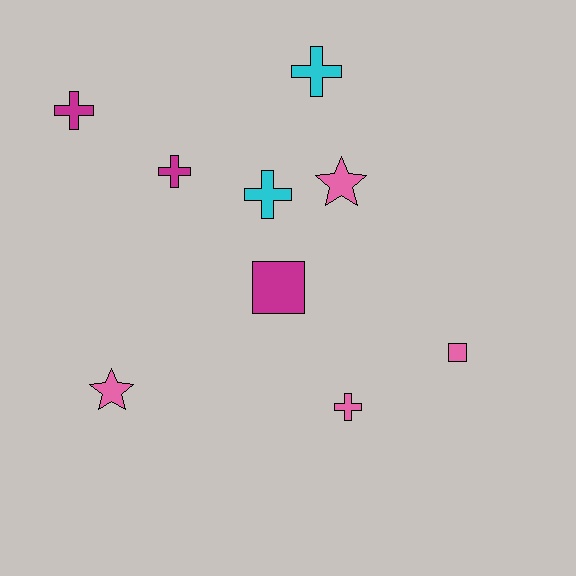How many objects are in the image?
There are 9 objects.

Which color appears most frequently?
Pink, with 4 objects.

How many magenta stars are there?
There are no magenta stars.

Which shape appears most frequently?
Cross, with 5 objects.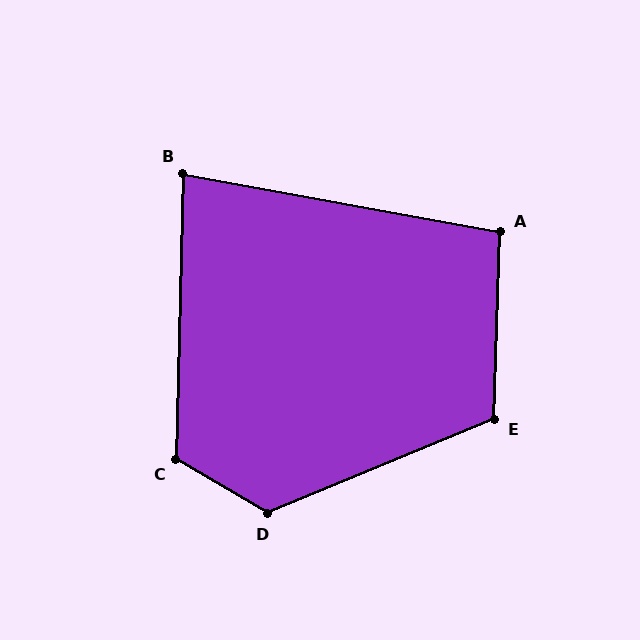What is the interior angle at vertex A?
Approximately 99 degrees (obtuse).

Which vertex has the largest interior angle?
D, at approximately 127 degrees.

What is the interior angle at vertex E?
Approximately 114 degrees (obtuse).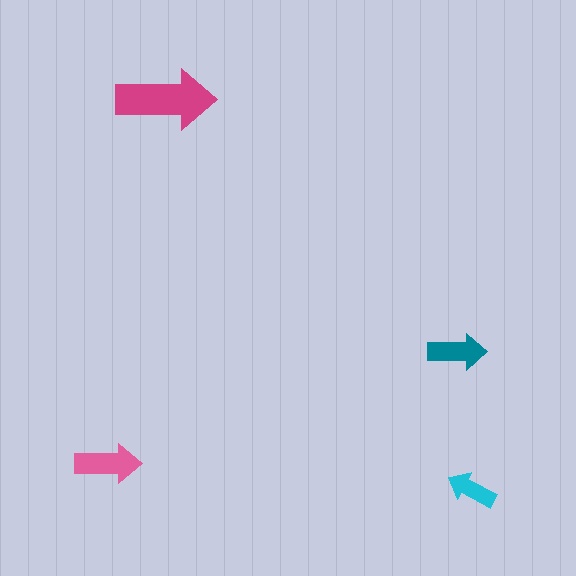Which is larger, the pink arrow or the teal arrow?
The pink one.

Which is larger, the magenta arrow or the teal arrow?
The magenta one.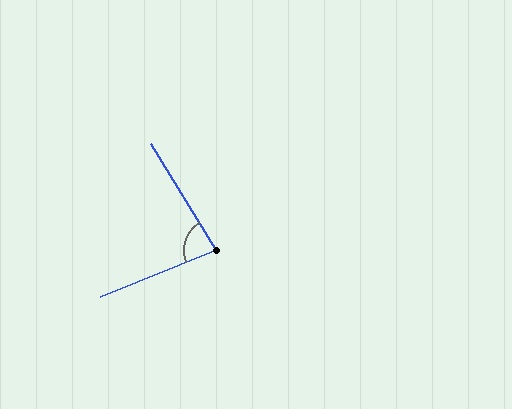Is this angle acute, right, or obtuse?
It is acute.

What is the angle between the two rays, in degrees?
Approximately 80 degrees.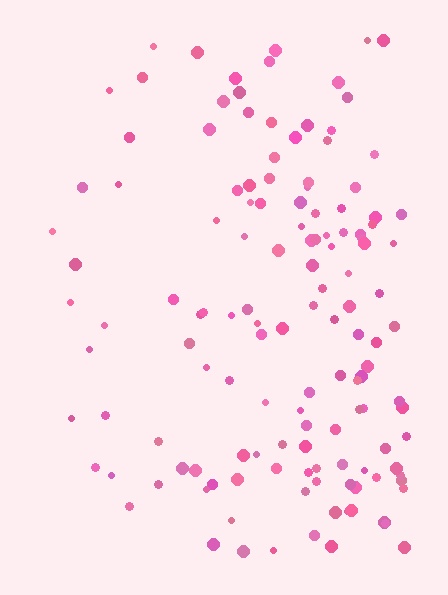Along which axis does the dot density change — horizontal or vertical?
Horizontal.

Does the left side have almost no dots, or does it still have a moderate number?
Still a moderate number, just noticeably fewer than the right.